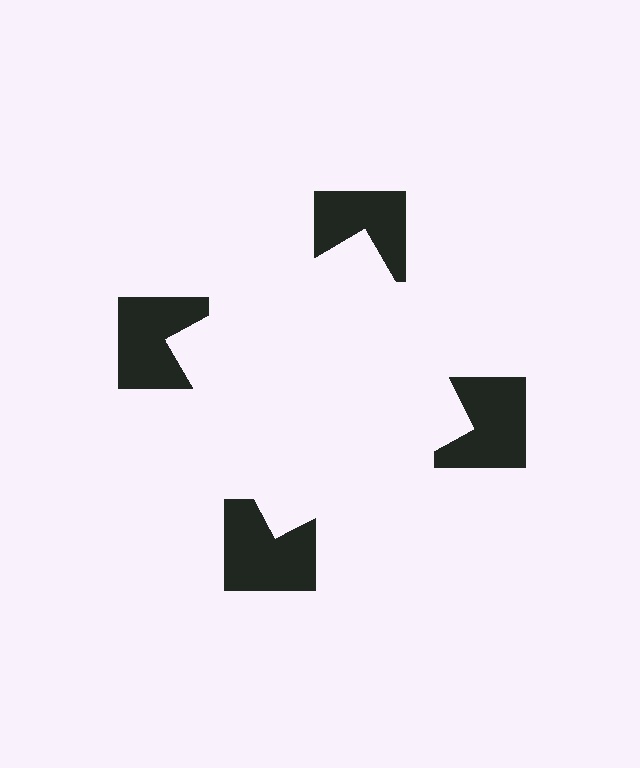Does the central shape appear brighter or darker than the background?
It typically appears slightly brighter than the background, even though no actual brightness change is drawn.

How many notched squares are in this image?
There are 4 — one at each vertex of the illusory square.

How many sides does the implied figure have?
4 sides.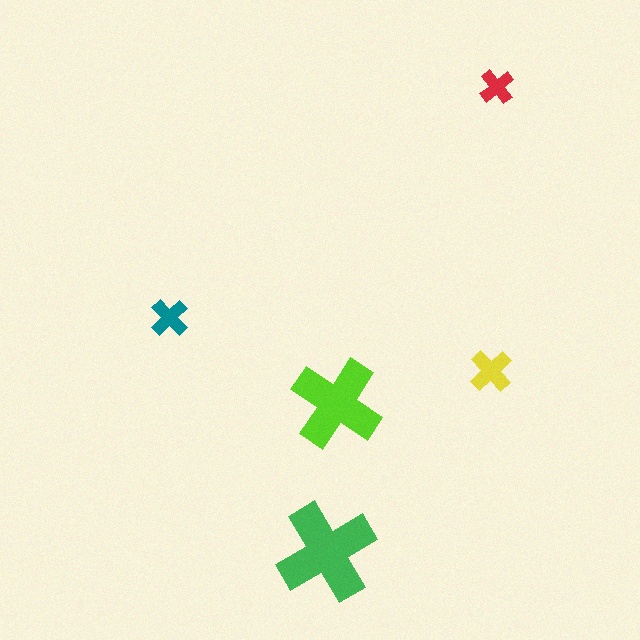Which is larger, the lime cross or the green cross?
The green one.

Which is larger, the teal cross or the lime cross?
The lime one.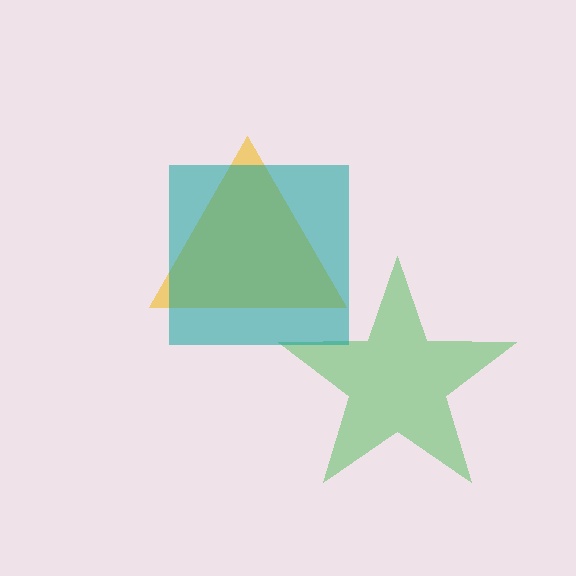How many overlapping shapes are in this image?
There are 3 overlapping shapes in the image.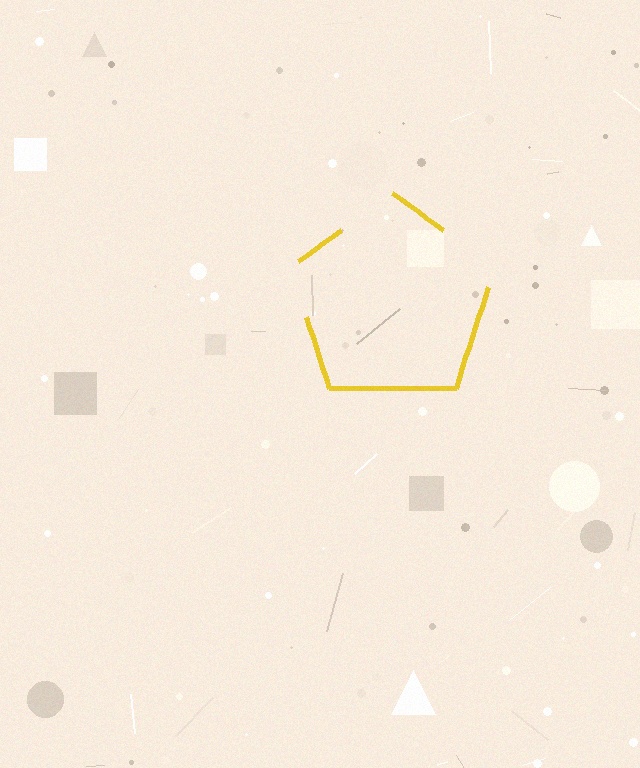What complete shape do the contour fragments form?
The contour fragments form a pentagon.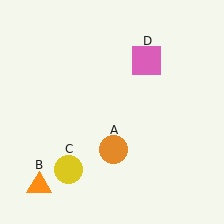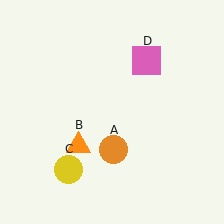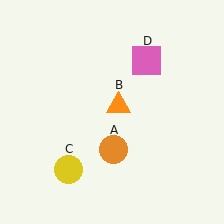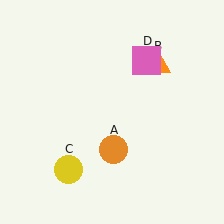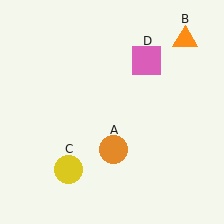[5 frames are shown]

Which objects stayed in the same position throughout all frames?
Orange circle (object A) and yellow circle (object C) and pink square (object D) remained stationary.